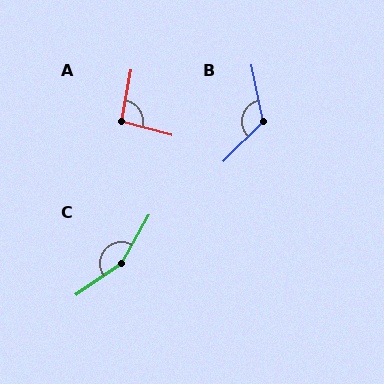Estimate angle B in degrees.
Approximately 123 degrees.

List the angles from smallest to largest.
A (94°), B (123°), C (154°).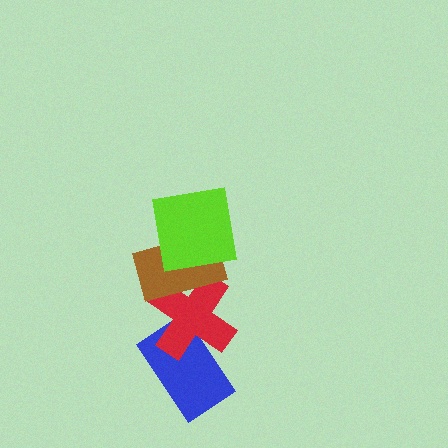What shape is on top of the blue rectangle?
The red cross is on top of the blue rectangle.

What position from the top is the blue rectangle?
The blue rectangle is 4th from the top.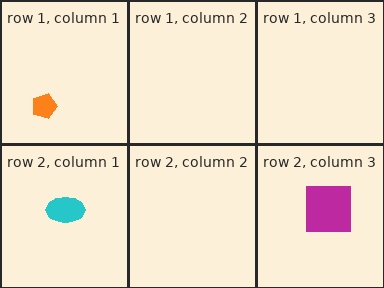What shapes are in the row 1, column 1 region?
The orange pentagon.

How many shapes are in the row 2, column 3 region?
1.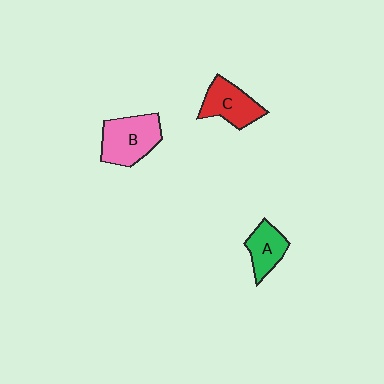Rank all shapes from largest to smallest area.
From largest to smallest: B (pink), C (red), A (green).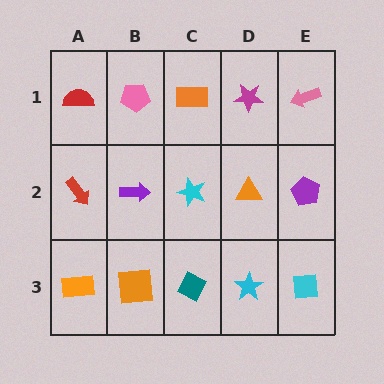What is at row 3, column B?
An orange square.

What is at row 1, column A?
A red semicircle.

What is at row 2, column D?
An orange triangle.